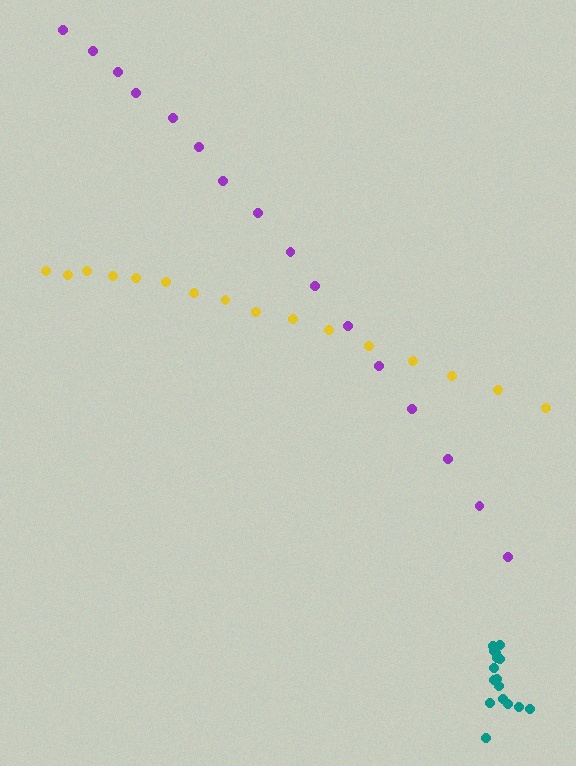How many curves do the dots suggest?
There are 3 distinct paths.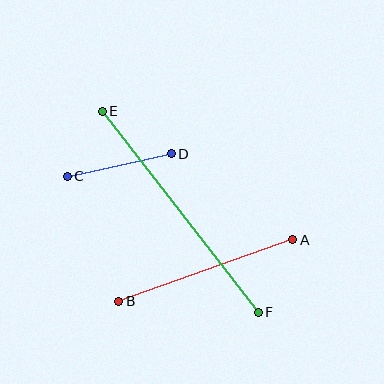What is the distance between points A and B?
The distance is approximately 185 pixels.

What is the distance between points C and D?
The distance is approximately 106 pixels.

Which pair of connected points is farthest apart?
Points E and F are farthest apart.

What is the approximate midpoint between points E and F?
The midpoint is at approximately (180, 212) pixels.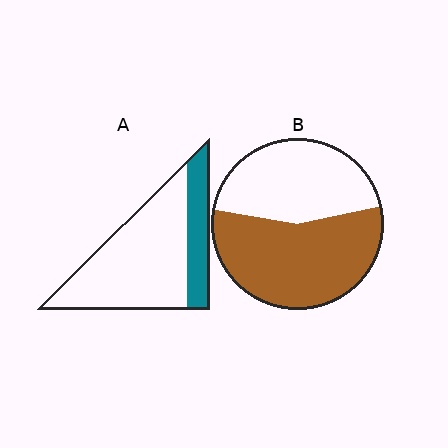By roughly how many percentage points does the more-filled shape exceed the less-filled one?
By roughly 30 percentage points (B over A).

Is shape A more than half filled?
No.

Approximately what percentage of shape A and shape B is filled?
A is approximately 25% and B is approximately 55%.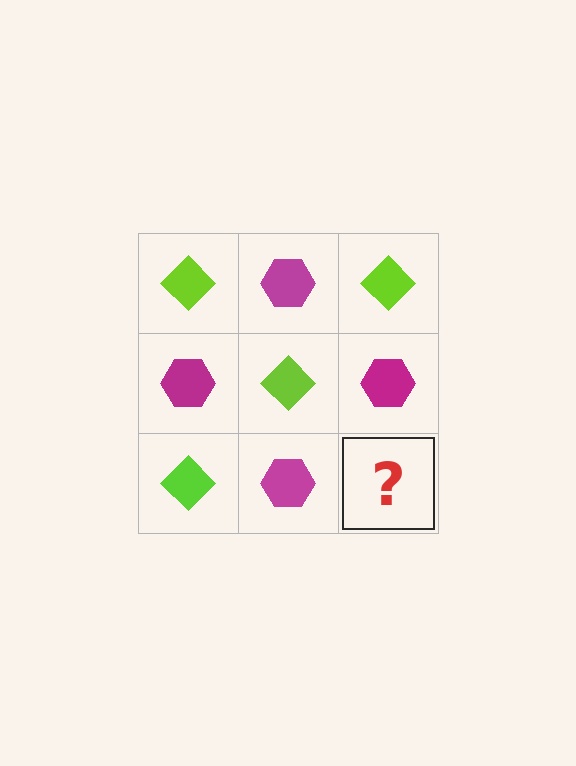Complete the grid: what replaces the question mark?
The question mark should be replaced with a lime diamond.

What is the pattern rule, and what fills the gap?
The rule is that it alternates lime diamond and magenta hexagon in a checkerboard pattern. The gap should be filled with a lime diamond.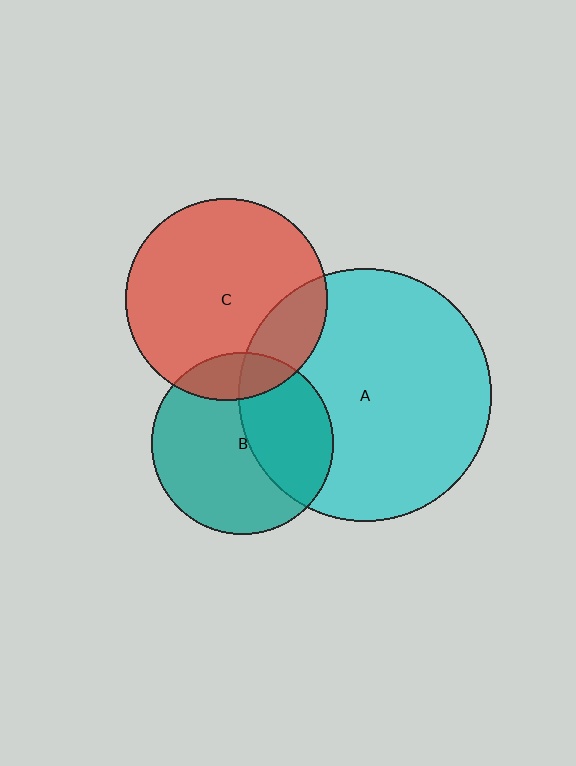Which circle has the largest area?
Circle A (cyan).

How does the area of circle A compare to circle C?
Approximately 1.6 times.